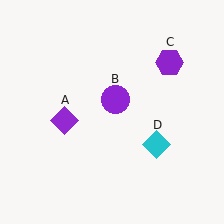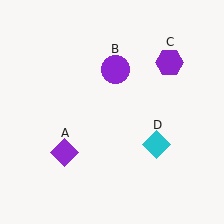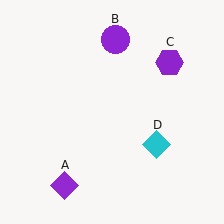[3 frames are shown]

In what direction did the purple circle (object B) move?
The purple circle (object B) moved up.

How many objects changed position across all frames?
2 objects changed position: purple diamond (object A), purple circle (object B).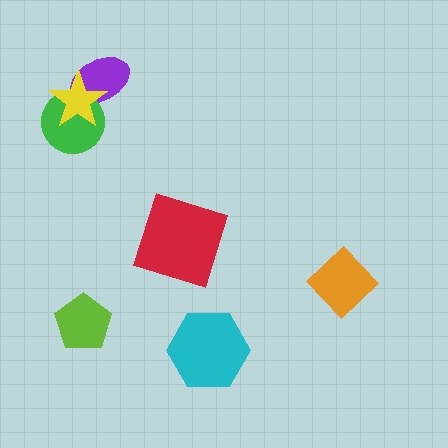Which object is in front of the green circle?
The yellow star is in front of the green circle.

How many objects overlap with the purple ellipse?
2 objects overlap with the purple ellipse.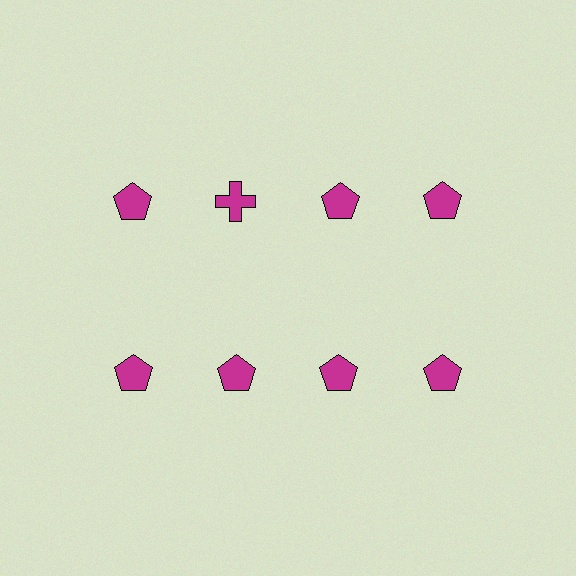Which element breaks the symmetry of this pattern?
The magenta cross in the top row, second from left column breaks the symmetry. All other shapes are magenta pentagons.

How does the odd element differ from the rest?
It has a different shape: cross instead of pentagon.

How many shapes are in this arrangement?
There are 8 shapes arranged in a grid pattern.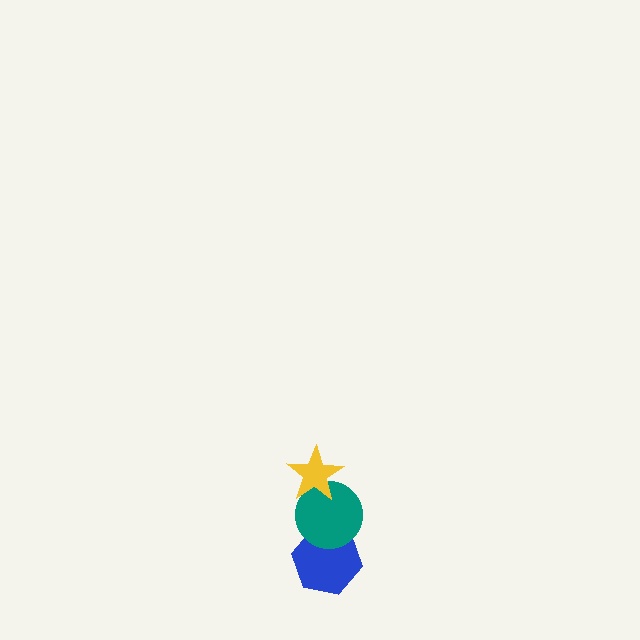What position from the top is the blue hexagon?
The blue hexagon is 3rd from the top.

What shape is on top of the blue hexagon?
The teal circle is on top of the blue hexagon.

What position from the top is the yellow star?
The yellow star is 1st from the top.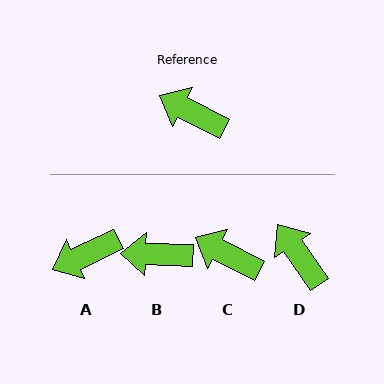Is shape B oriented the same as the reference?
No, it is off by about 25 degrees.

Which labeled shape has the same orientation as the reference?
C.